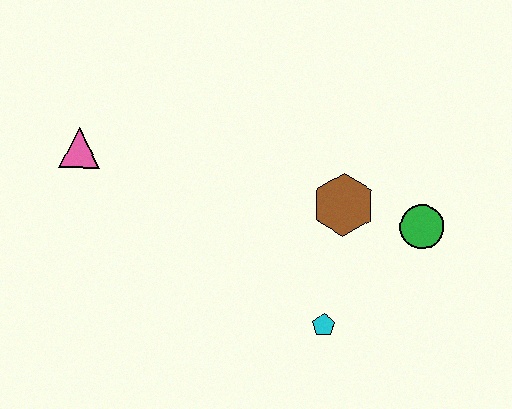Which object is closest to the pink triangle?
The brown hexagon is closest to the pink triangle.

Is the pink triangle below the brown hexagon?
No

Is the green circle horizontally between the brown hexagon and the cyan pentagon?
No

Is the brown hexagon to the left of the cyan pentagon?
No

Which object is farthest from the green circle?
The pink triangle is farthest from the green circle.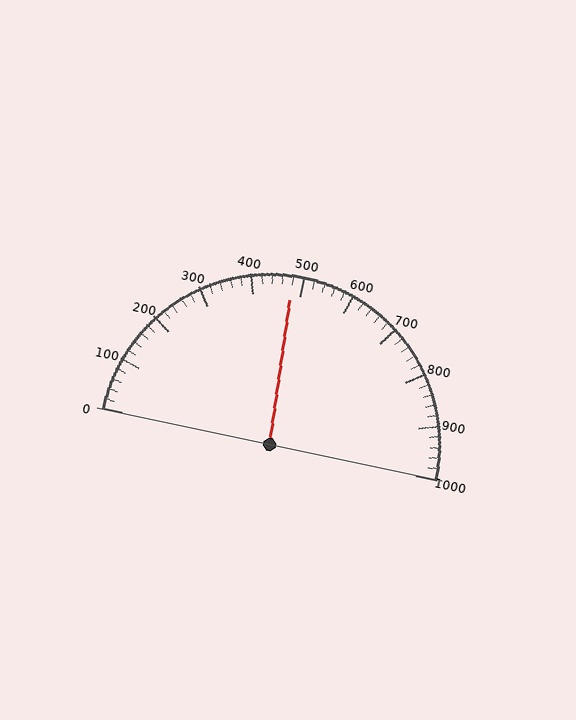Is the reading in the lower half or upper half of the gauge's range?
The reading is in the lower half of the range (0 to 1000).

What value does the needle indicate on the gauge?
The needle indicates approximately 480.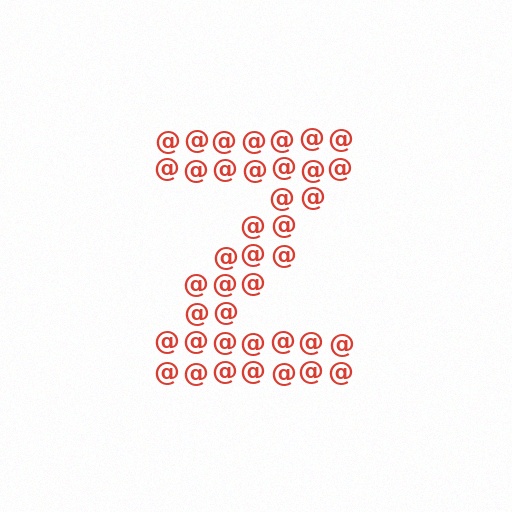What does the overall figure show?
The overall figure shows the letter Z.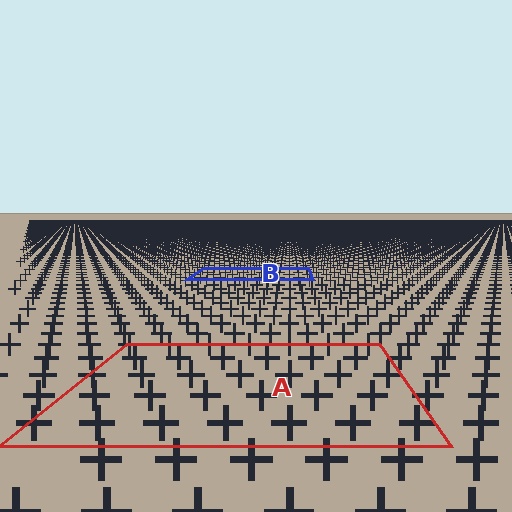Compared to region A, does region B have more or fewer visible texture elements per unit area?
Region B has more texture elements per unit area — they are packed more densely because it is farther away.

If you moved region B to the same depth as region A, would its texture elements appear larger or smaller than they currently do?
They would appear larger. At a closer depth, the same texture elements are projected at a bigger on-screen size.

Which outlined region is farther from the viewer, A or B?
Region B is farther from the viewer — the texture elements inside it appear smaller and more densely packed.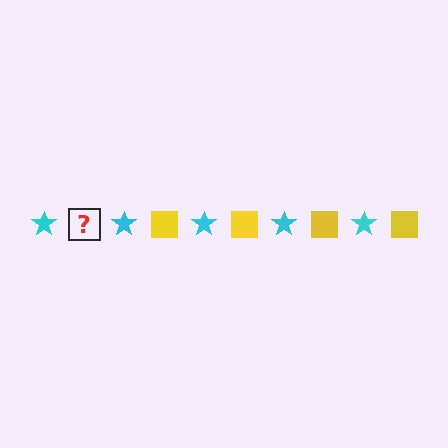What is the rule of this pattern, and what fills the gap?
The rule is that the pattern alternates between cyan star and yellow square. The gap should be filled with a yellow square.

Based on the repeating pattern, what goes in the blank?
The blank should be a yellow square.